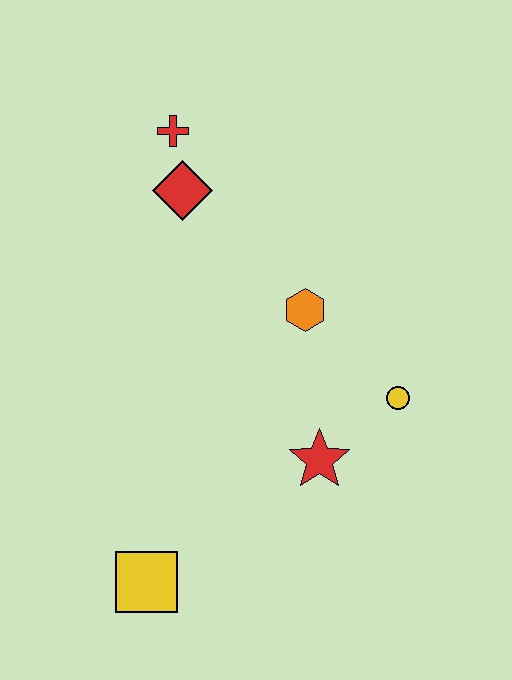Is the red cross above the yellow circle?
Yes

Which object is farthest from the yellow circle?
The red cross is farthest from the yellow circle.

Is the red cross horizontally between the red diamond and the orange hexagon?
No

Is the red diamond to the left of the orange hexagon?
Yes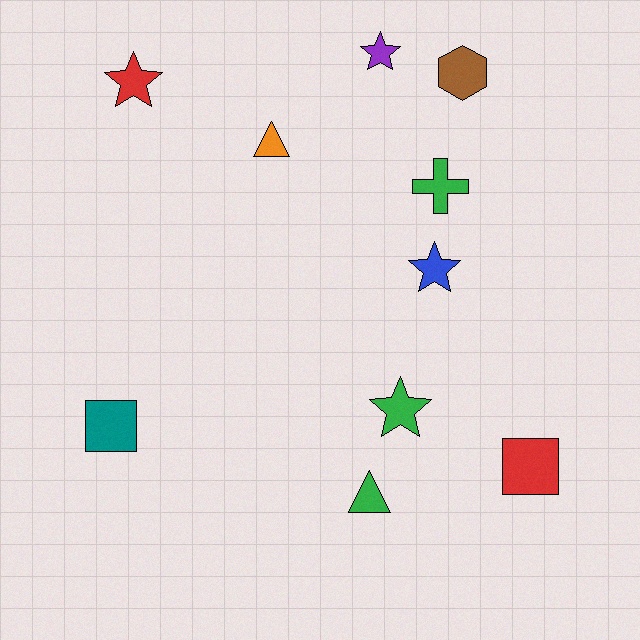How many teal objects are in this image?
There is 1 teal object.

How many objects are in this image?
There are 10 objects.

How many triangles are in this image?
There are 2 triangles.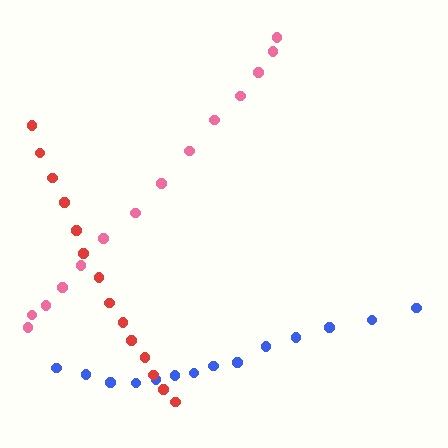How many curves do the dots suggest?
There are 3 distinct paths.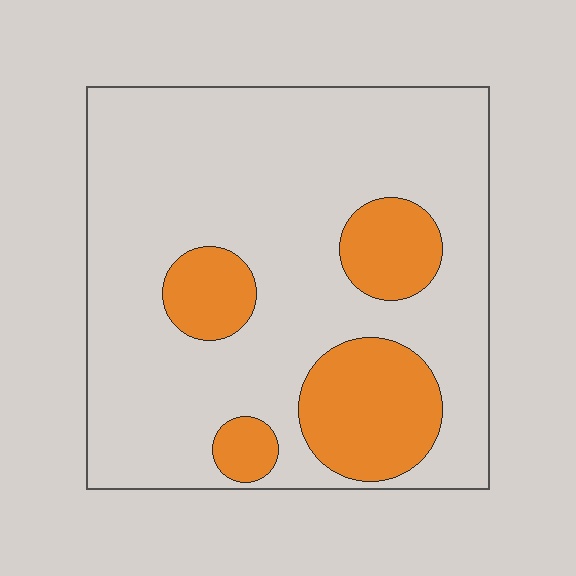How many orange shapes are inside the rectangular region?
4.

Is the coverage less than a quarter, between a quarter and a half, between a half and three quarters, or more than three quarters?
Less than a quarter.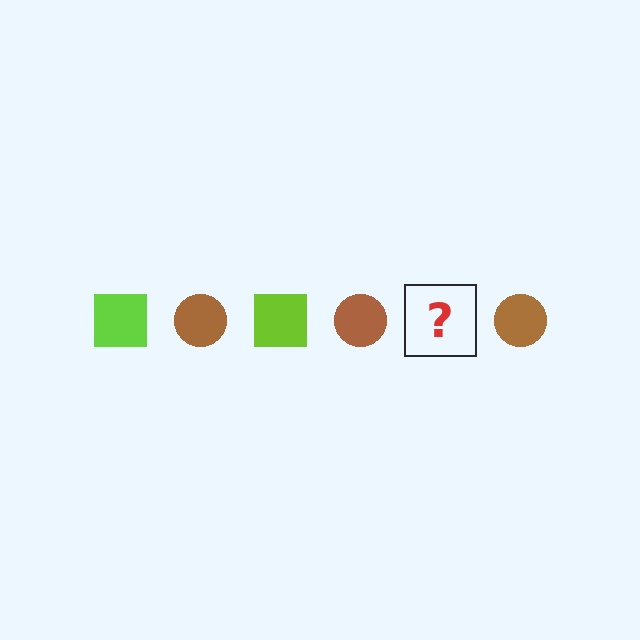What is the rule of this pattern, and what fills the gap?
The rule is that the pattern alternates between lime square and brown circle. The gap should be filled with a lime square.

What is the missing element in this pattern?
The missing element is a lime square.